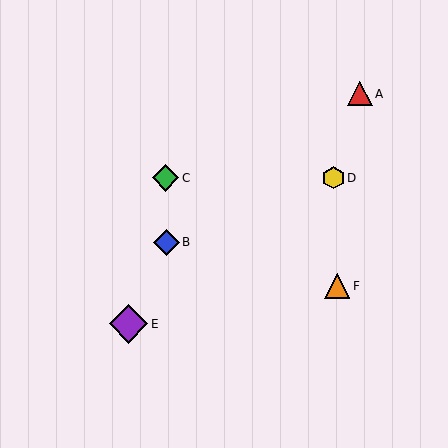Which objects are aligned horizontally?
Objects C, D are aligned horizontally.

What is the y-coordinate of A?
Object A is at y≈94.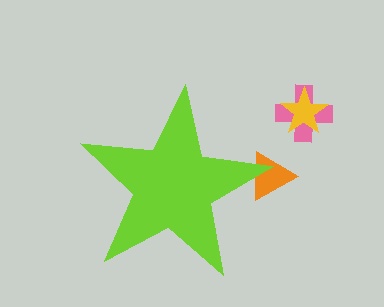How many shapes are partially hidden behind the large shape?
1 shape is partially hidden.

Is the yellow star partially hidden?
No, the yellow star is fully visible.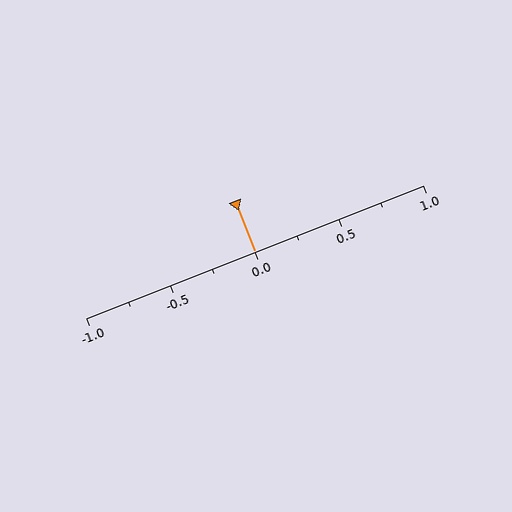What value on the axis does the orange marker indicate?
The marker indicates approximately 0.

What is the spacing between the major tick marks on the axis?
The major ticks are spaced 0.5 apart.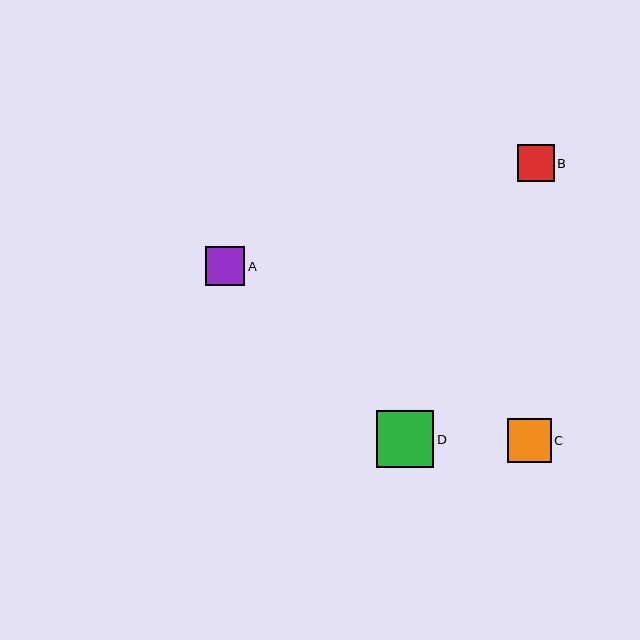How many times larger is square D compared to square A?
Square D is approximately 1.5 times the size of square A.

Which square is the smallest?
Square B is the smallest with a size of approximately 37 pixels.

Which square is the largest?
Square D is the largest with a size of approximately 57 pixels.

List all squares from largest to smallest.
From largest to smallest: D, C, A, B.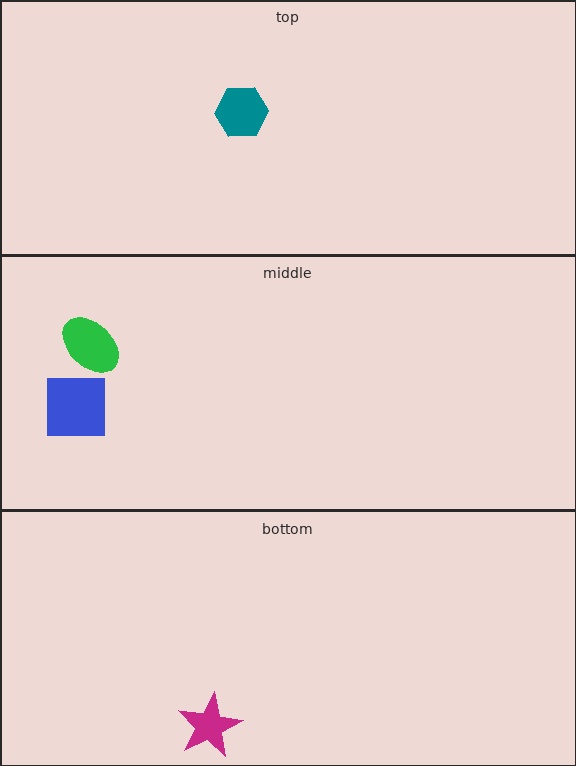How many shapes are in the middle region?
2.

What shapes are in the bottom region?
The magenta star.